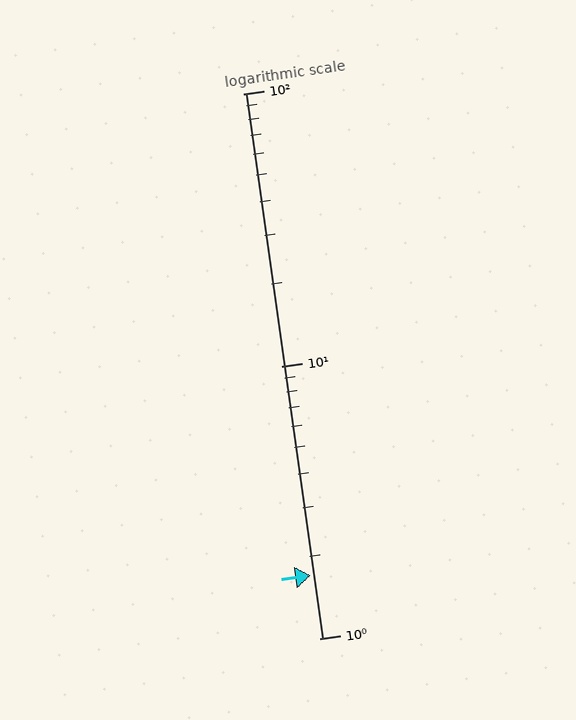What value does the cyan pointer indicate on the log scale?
The pointer indicates approximately 1.7.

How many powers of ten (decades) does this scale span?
The scale spans 2 decades, from 1 to 100.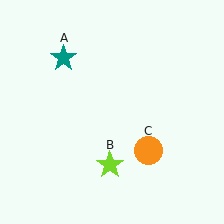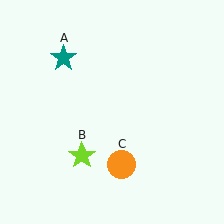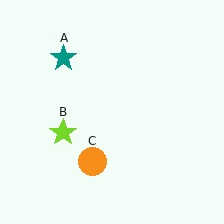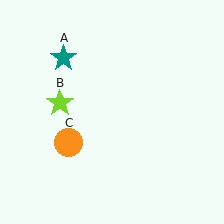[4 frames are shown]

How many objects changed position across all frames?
2 objects changed position: lime star (object B), orange circle (object C).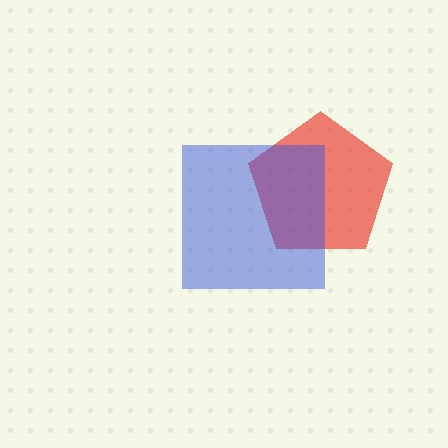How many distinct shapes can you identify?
There are 2 distinct shapes: a red pentagon, a blue square.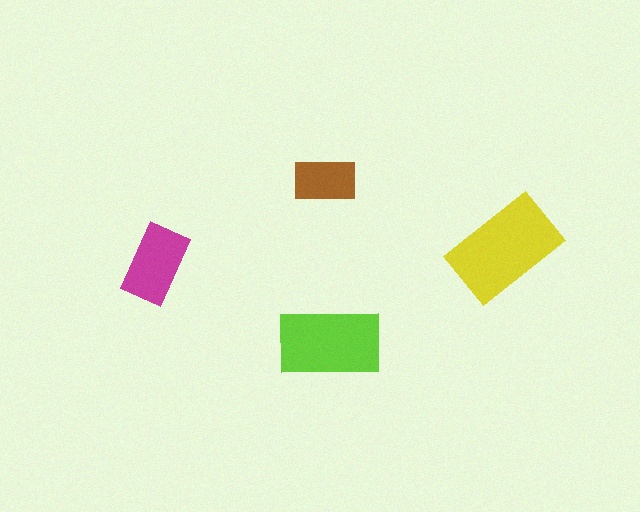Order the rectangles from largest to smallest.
the yellow one, the lime one, the magenta one, the brown one.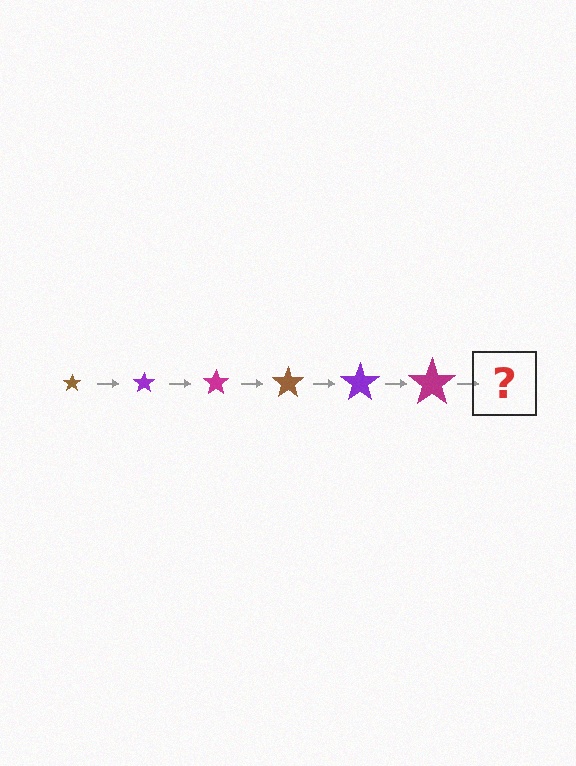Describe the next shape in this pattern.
It should be a brown star, larger than the previous one.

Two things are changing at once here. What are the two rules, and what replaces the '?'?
The two rules are that the star grows larger each step and the color cycles through brown, purple, and magenta. The '?' should be a brown star, larger than the previous one.